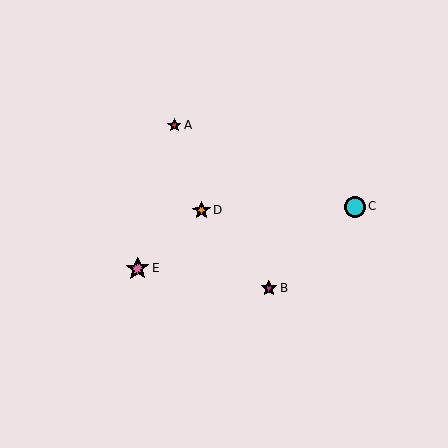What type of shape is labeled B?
Shape B is a magenta star.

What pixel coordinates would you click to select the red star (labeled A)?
Click at (175, 125) to select the red star A.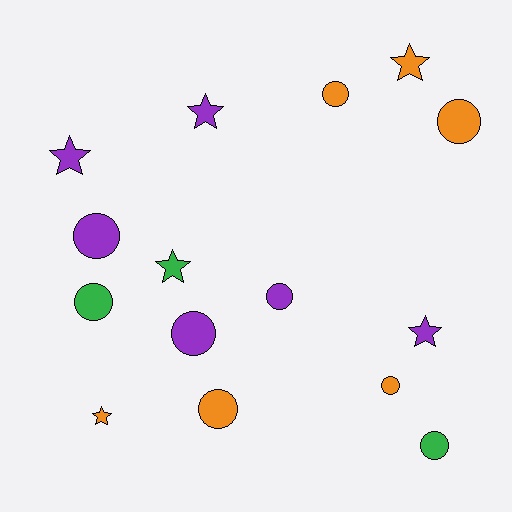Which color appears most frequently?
Purple, with 6 objects.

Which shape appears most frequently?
Circle, with 9 objects.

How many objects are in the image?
There are 15 objects.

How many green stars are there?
There is 1 green star.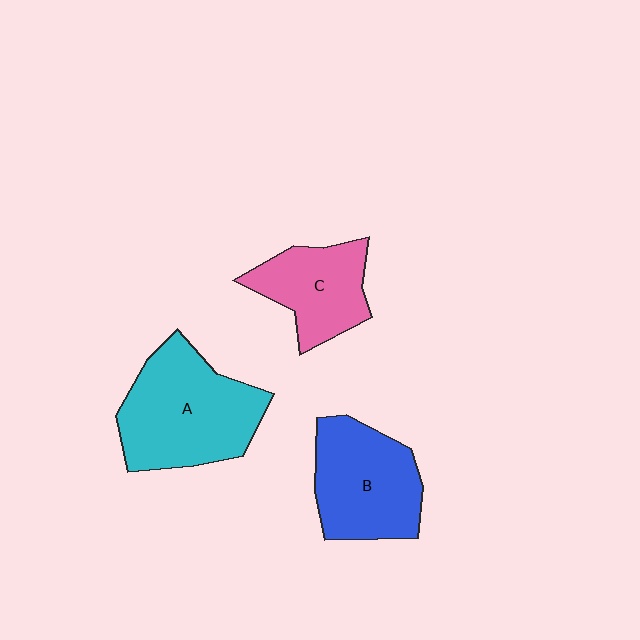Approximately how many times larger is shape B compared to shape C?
Approximately 1.3 times.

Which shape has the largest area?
Shape A (cyan).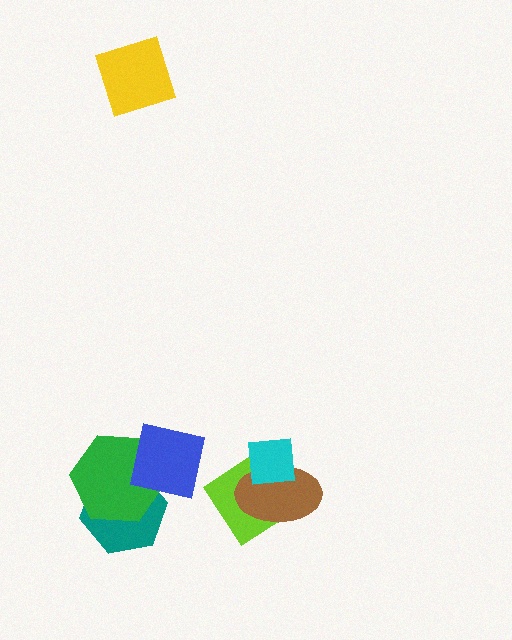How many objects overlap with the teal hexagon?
2 objects overlap with the teal hexagon.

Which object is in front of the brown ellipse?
The cyan square is in front of the brown ellipse.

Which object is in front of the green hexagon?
The blue square is in front of the green hexagon.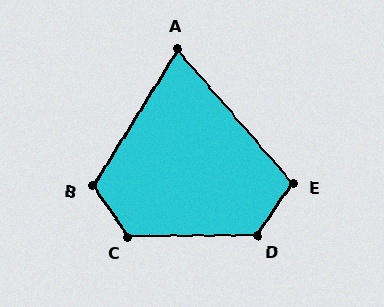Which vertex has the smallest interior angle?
A, at approximately 73 degrees.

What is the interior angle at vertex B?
Approximately 113 degrees (obtuse).